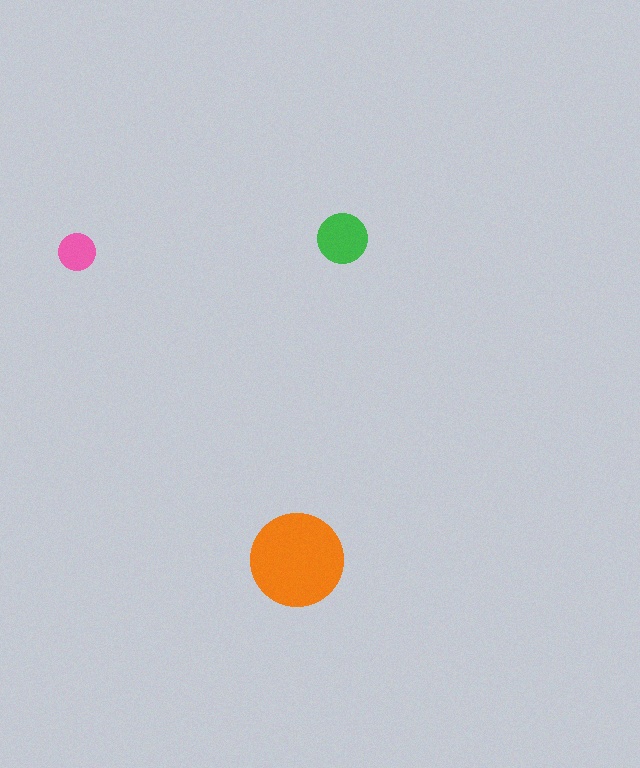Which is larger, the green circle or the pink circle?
The green one.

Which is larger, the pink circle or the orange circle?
The orange one.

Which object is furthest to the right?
The green circle is rightmost.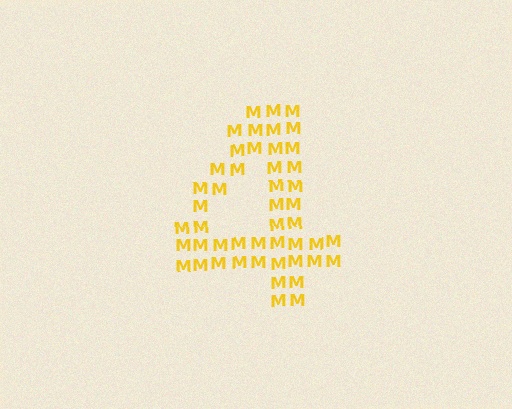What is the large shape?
The large shape is the digit 4.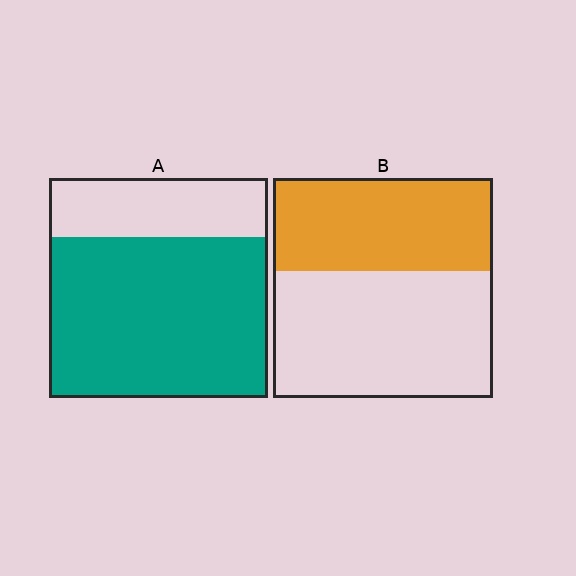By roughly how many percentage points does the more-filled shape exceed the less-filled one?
By roughly 30 percentage points (A over B).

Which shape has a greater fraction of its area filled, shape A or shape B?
Shape A.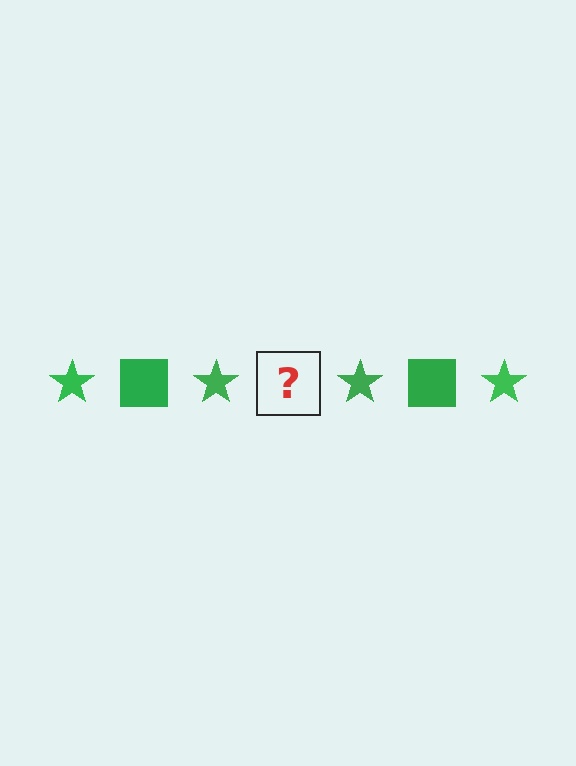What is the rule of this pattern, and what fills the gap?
The rule is that the pattern cycles through star, square shapes in green. The gap should be filled with a green square.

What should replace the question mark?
The question mark should be replaced with a green square.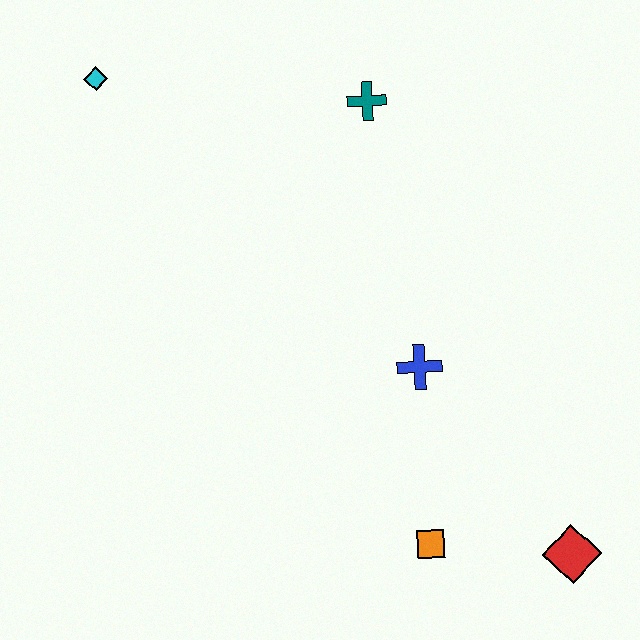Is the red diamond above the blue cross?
No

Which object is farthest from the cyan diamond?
The red diamond is farthest from the cyan diamond.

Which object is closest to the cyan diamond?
The teal cross is closest to the cyan diamond.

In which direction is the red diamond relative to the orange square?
The red diamond is to the right of the orange square.